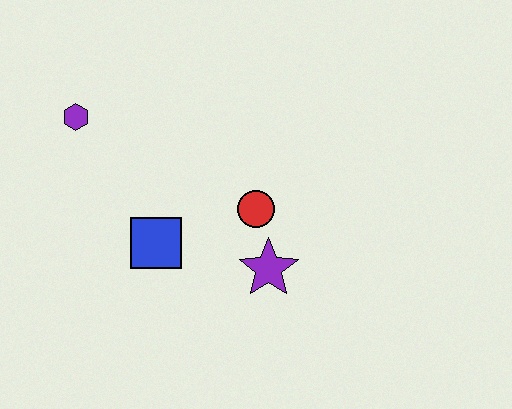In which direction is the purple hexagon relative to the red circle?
The purple hexagon is to the left of the red circle.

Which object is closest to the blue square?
The red circle is closest to the blue square.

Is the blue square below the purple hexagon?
Yes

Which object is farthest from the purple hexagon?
The purple star is farthest from the purple hexagon.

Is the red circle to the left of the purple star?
Yes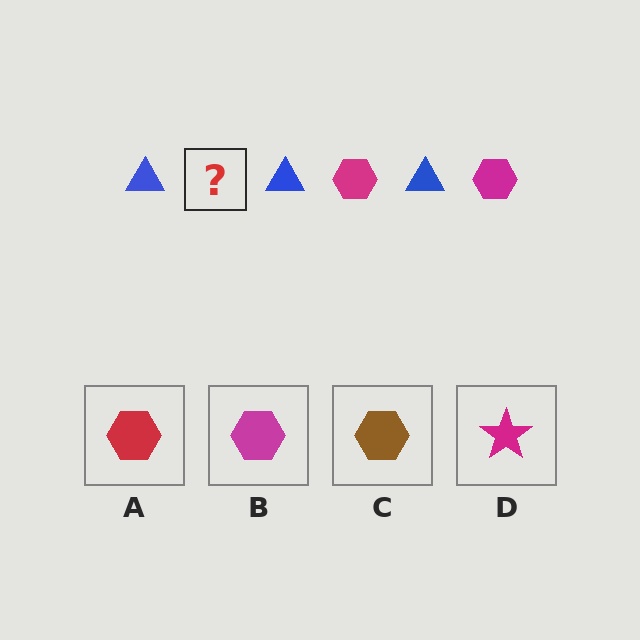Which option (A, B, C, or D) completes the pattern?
B.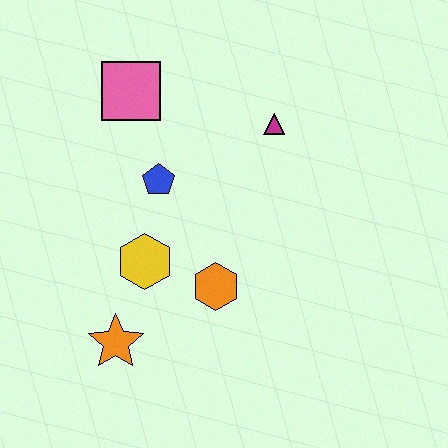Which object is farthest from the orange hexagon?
The pink square is farthest from the orange hexagon.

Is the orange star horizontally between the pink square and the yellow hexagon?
No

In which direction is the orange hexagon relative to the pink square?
The orange hexagon is below the pink square.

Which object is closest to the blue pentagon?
The yellow hexagon is closest to the blue pentagon.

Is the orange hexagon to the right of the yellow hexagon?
Yes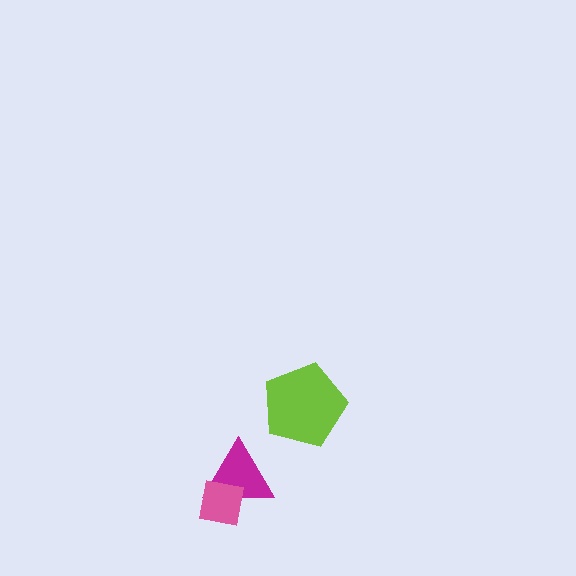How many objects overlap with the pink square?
1 object overlaps with the pink square.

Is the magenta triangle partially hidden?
Yes, it is partially covered by another shape.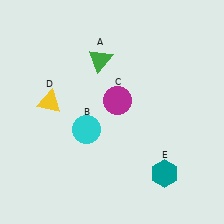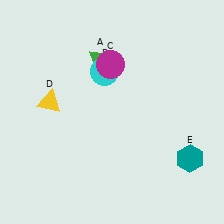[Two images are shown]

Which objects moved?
The objects that moved are: the cyan circle (B), the magenta circle (C), the teal hexagon (E).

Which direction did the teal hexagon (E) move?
The teal hexagon (E) moved right.